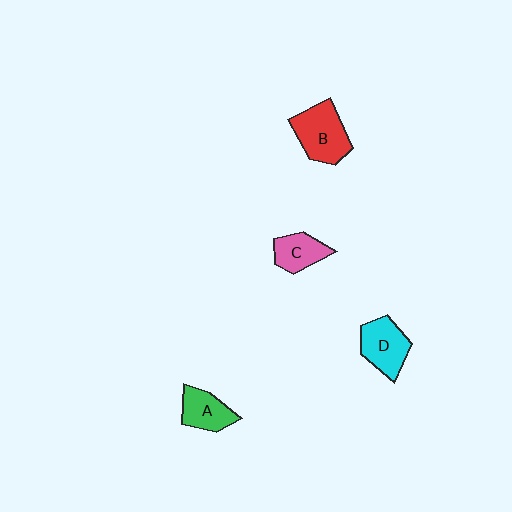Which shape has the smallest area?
Shape C (pink).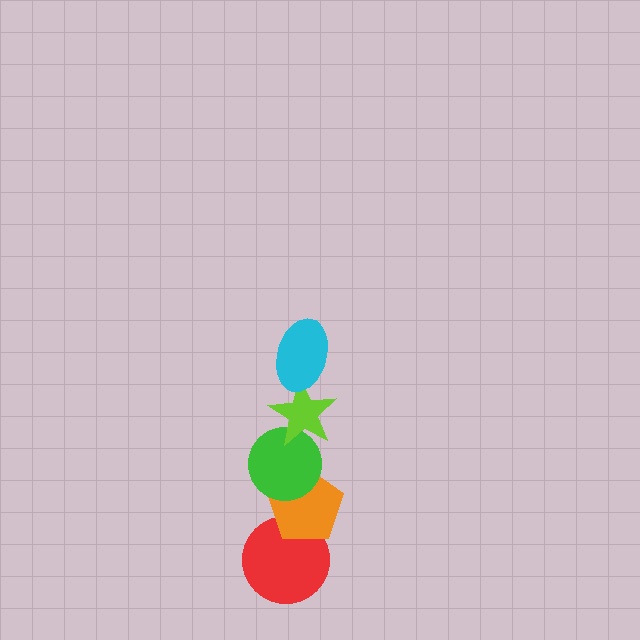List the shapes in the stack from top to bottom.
From top to bottom: the cyan ellipse, the lime star, the green circle, the orange pentagon, the red circle.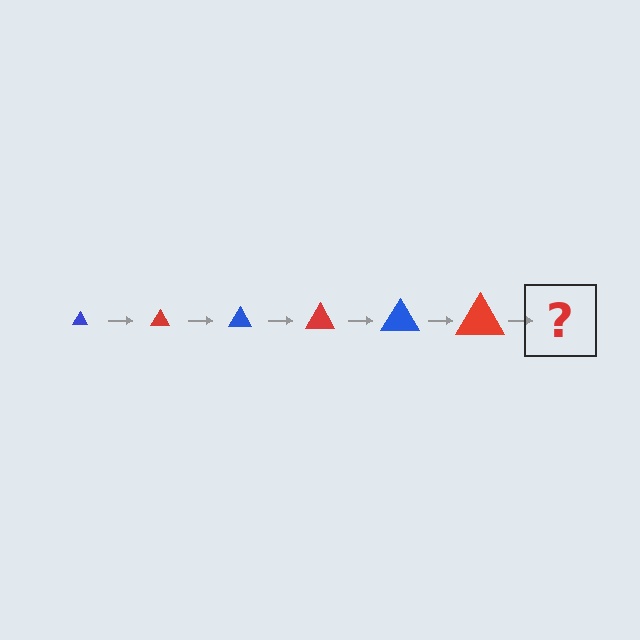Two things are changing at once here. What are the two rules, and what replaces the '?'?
The two rules are that the triangle grows larger each step and the color cycles through blue and red. The '?' should be a blue triangle, larger than the previous one.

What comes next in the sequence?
The next element should be a blue triangle, larger than the previous one.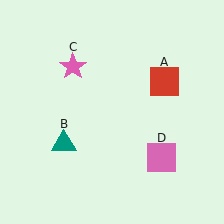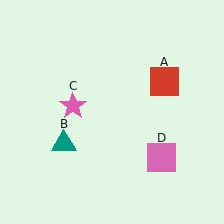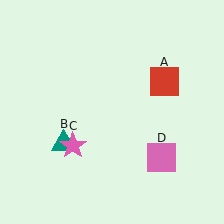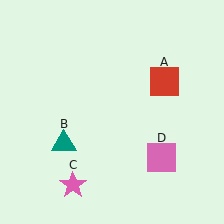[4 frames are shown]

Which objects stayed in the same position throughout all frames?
Red square (object A) and teal triangle (object B) and pink square (object D) remained stationary.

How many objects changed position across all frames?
1 object changed position: pink star (object C).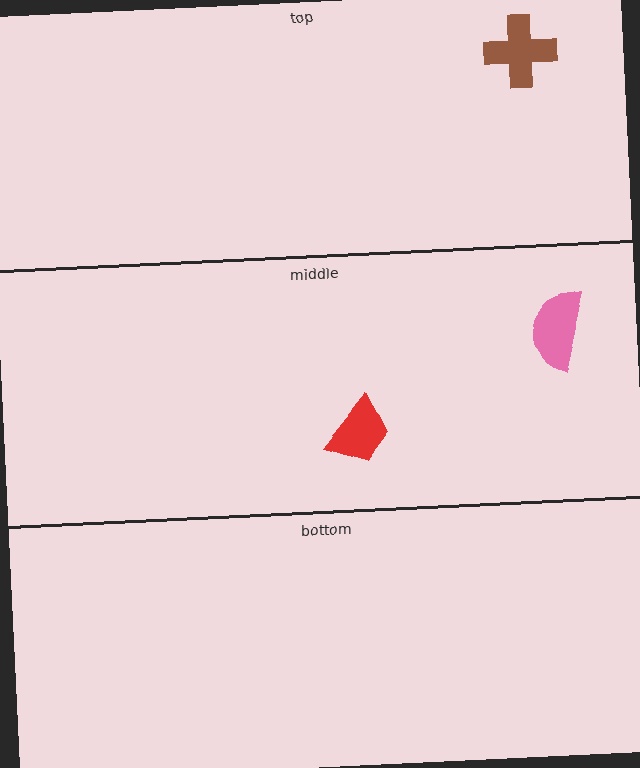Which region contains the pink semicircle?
The middle region.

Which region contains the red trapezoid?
The middle region.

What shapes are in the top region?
The brown cross.